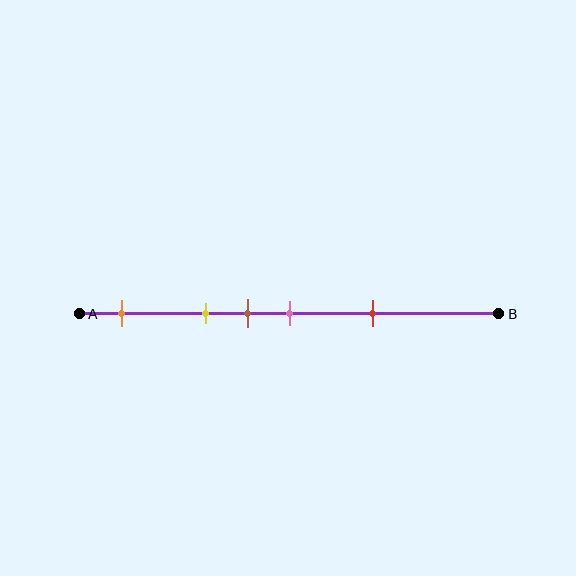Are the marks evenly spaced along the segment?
No, the marks are not evenly spaced.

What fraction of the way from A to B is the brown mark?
The brown mark is approximately 40% (0.4) of the way from A to B.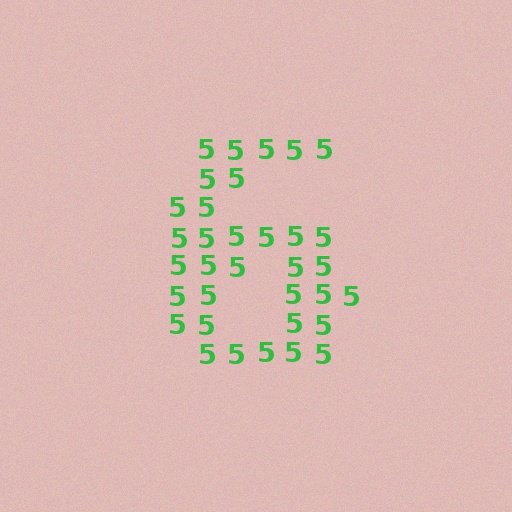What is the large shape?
The large shape is the digit 6.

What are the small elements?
The small elements are digit 5's.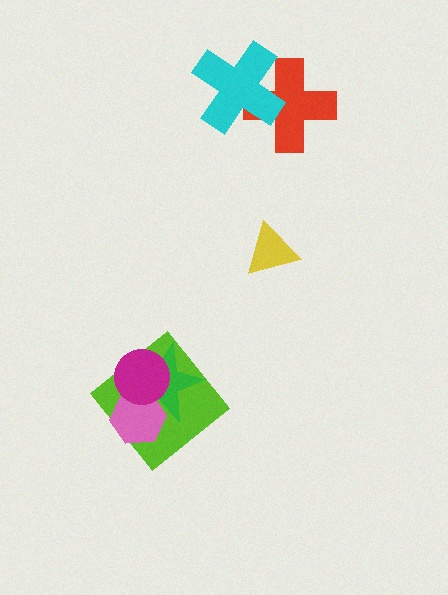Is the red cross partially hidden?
Yes, it is partially covered by another shape.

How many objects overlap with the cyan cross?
1 object overlaps with the cyan cross.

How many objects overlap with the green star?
3 objects overlap with the green star.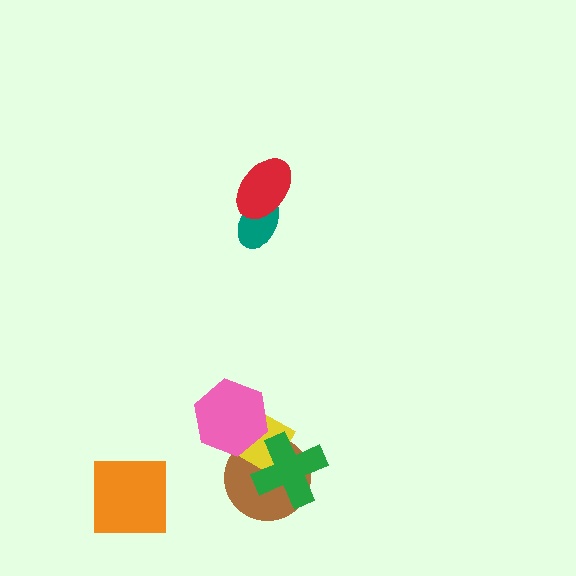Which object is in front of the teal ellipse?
The red ellipse is in front of the teal ellipse.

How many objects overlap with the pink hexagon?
2 objects overlap with the pink hexagon.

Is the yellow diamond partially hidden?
Yes, it is partially covered by another shape.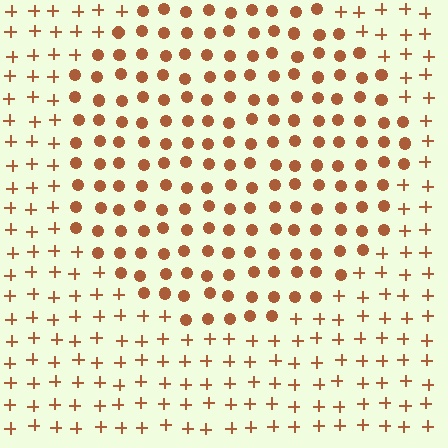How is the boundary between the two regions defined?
The boundary is defined by a change in element shape: circles inside vs. plus signs outside. All elements share the same color and spacing.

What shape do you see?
I see a circle.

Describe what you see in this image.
The image is filled with small brown elements arranged in a uniform grid. A circle-shaped region contains circles, while the surrounding area contains plus signs. The boundary is defined purely by the change in element shape.